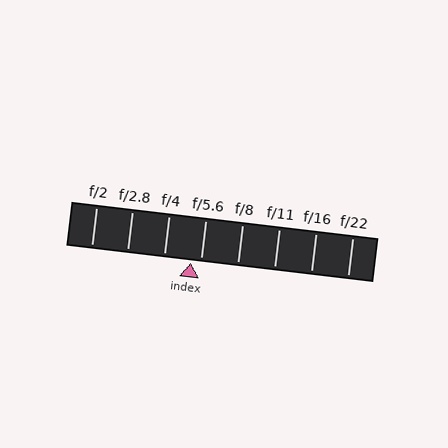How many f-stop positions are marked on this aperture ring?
There are 8 f-stop positions marked.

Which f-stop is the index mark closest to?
The index mark is closest to f/5.6.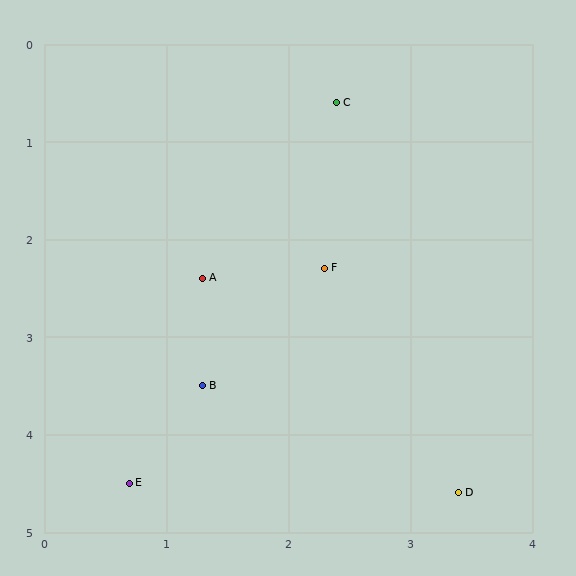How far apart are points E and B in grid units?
Points E and B are about 1.2 grid units apart.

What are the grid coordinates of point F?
Point F is at approximately (2.3, 2.3).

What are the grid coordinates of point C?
Point C is at approximately (2.4, 0.6).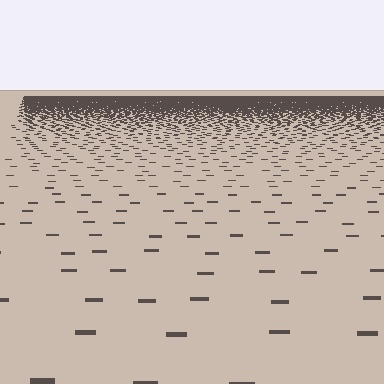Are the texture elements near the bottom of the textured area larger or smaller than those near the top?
Larger. Near the bottom, elements are closer to the viewer and appear at a bigger on-screen size.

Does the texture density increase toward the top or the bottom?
Density increases toward the top.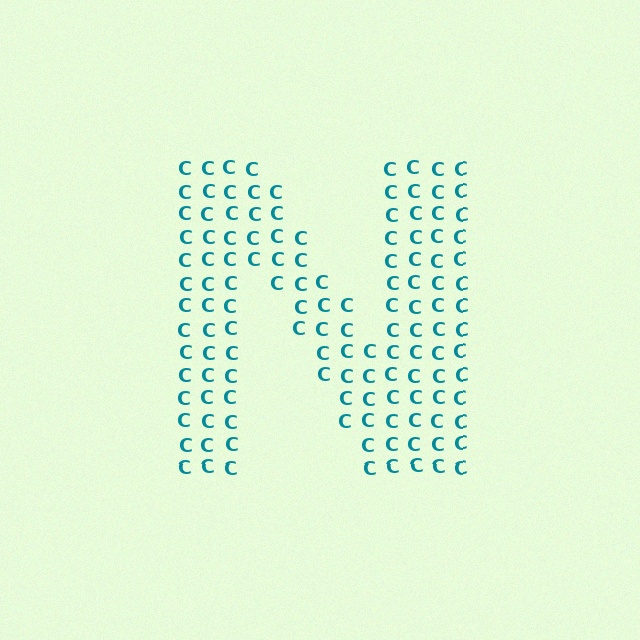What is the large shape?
The large shape is the letter N.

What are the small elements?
The small elements are letter C's.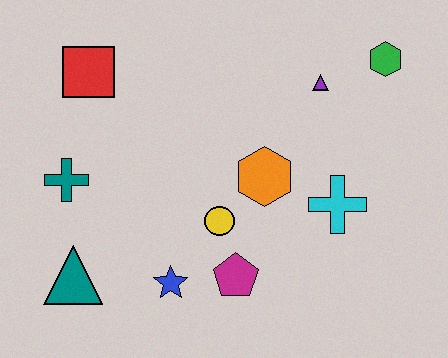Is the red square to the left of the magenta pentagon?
Yes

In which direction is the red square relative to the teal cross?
The red square is above the teal cross.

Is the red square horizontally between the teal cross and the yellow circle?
Yes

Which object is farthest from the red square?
The green hexagon is farthest from the red square.